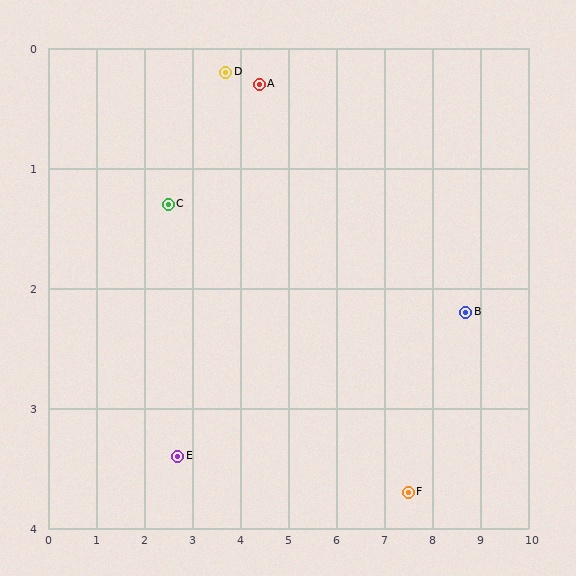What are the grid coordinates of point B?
Point B is at approximately (8.7, 2.2).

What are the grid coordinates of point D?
Point D is at approximately (3.7, 0.2).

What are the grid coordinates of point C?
Point C is at approximately (2.5, 1.3).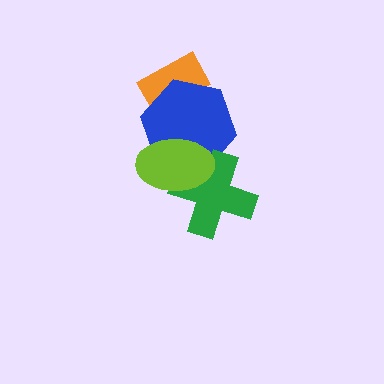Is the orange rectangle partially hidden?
Yes, it is partially covered by another shape.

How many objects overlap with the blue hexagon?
3 objects overlap with the blue hexagon.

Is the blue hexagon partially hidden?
Yes, it is partially covered by another shape.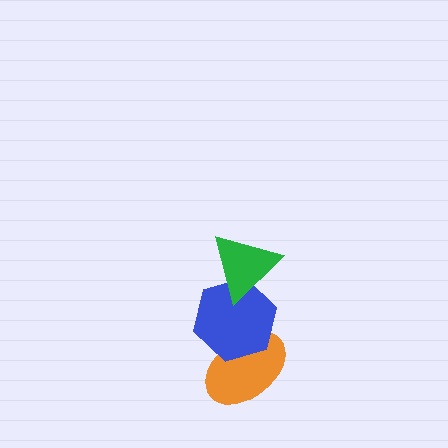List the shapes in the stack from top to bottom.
From top to bottom: the green triangle, the blue hexagon, the orange ellipse.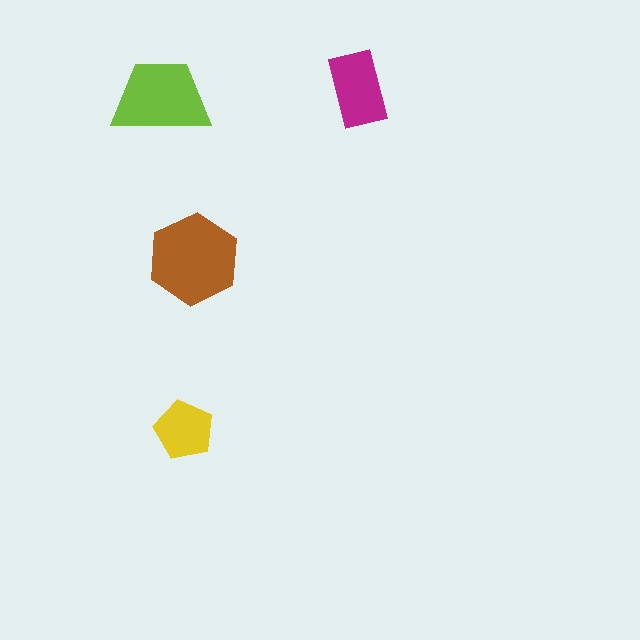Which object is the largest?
The brown hexagon.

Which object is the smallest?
The yellow pentagon.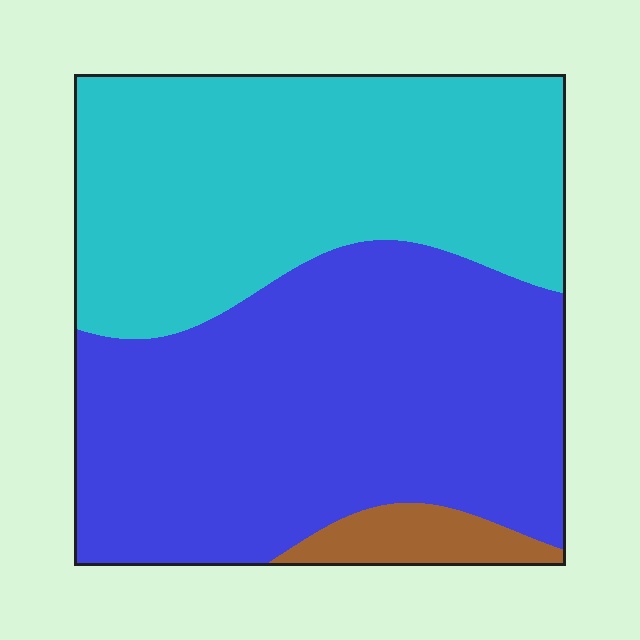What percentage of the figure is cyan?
Cyan takes up between a third and a half of the figure.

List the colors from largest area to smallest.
From largest to smallest: blue, cyan, brown.